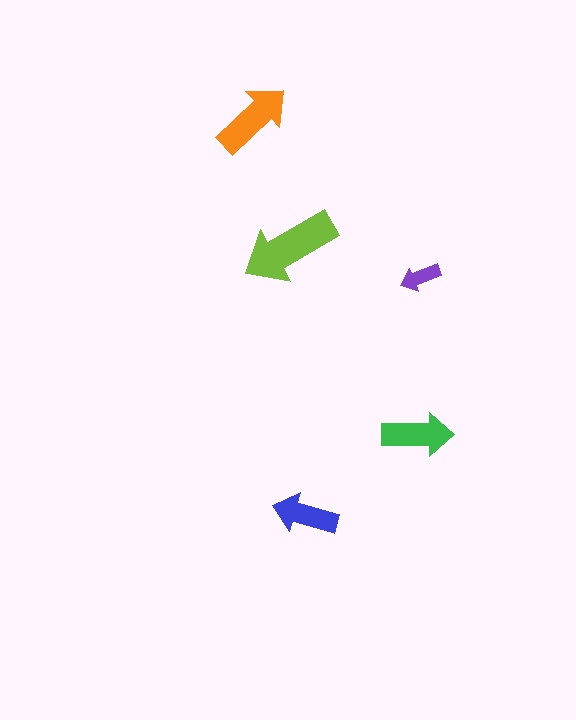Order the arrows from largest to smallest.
the lime one, the orange one, the green one, the blue one, the purple one.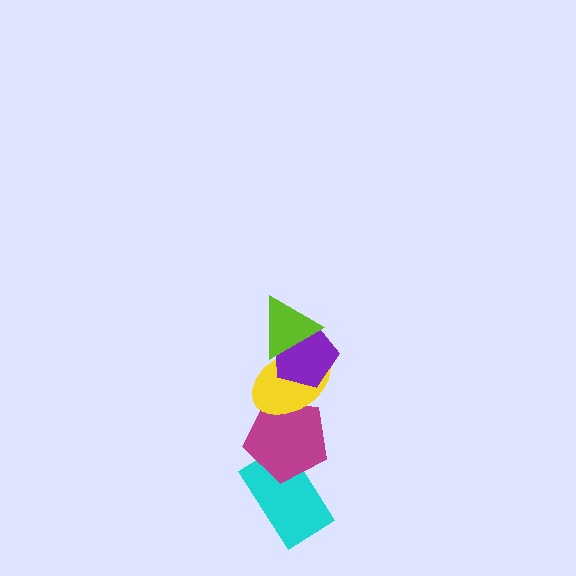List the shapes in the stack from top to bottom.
From top to bottom: the lime triangle, the purple pentagon, the yellow ellipse, the magenta pentagon, the cyan rectangle.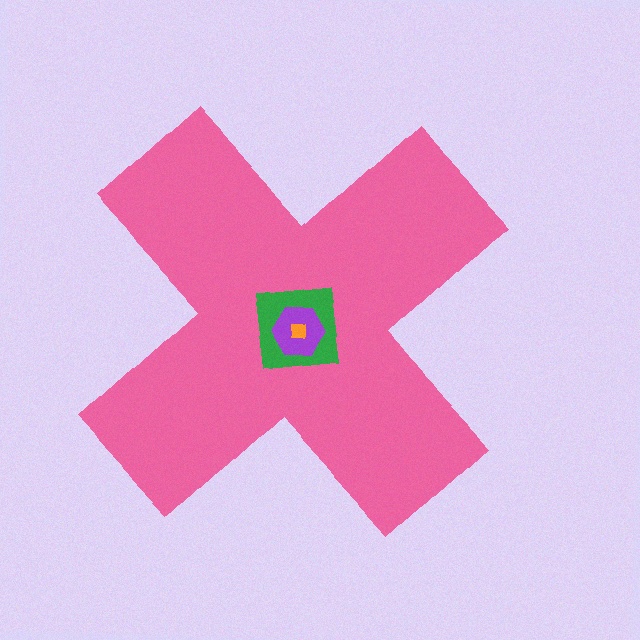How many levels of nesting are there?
4.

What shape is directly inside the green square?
The purple hexagon.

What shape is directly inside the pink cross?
The green square.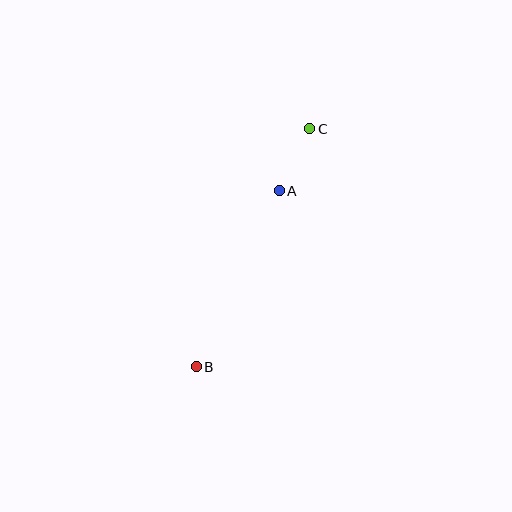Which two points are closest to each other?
Points A and C are closest to each other.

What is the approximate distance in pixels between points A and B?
The distance between A and B is approximately 195 pixels.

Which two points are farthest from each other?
Points B and C are farthest from each other.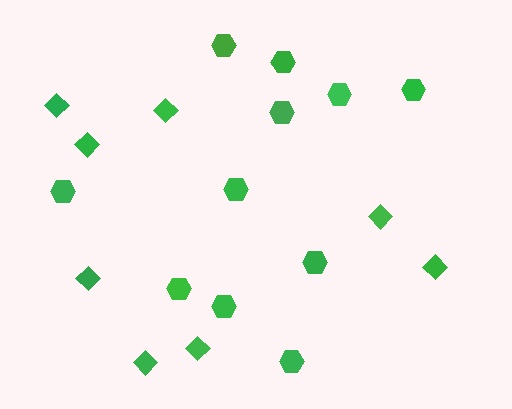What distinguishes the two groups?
There are 2 groups: one group of hexagons (11) and one group of diamonds (8).